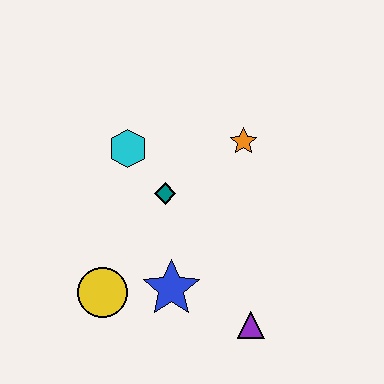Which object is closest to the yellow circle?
The blue star is closest to the yellow circle.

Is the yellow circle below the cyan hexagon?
Yes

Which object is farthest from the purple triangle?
The cyan hexagon is farthest from the purple triangle.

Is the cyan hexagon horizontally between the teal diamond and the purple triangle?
No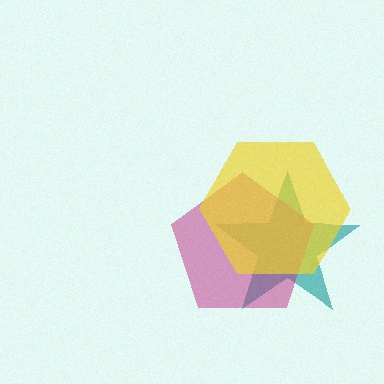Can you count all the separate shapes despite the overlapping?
Yes, there are 3 separate shapes.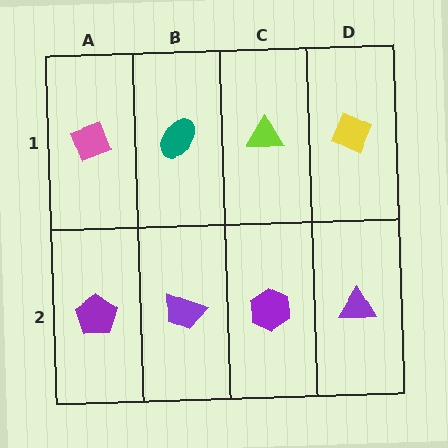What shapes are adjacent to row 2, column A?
A pink diamond (row 1, column A), a purple trapezoid (row 2, column B).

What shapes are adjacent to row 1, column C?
A purple hexagon (row 2, column C), a teal ellipse (row 1, column B), a yellow diamond (row 1, column D).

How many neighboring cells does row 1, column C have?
3.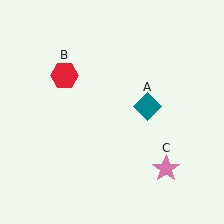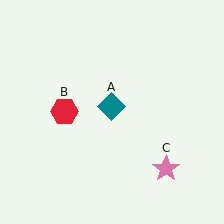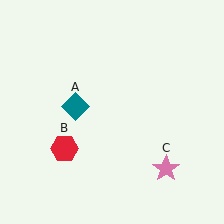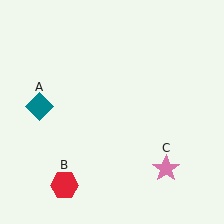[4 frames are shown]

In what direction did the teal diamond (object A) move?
The teal diamond (object A) moved left.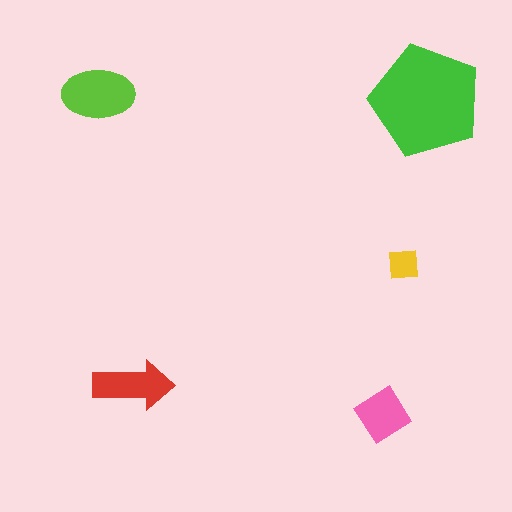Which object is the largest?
The green pentagon.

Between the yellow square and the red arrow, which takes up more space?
The red arrow.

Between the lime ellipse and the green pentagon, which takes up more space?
The green pentagon.